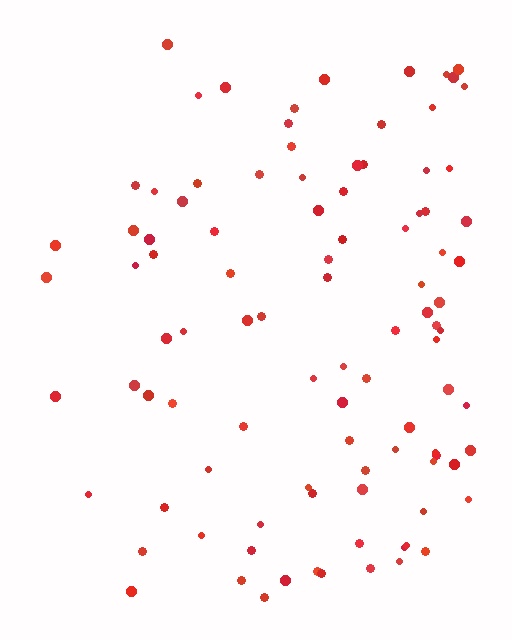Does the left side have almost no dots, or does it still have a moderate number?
Still a moderate number, just noticeably fewer than the right.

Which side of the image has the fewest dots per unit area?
The left.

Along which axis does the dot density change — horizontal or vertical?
Horizontal.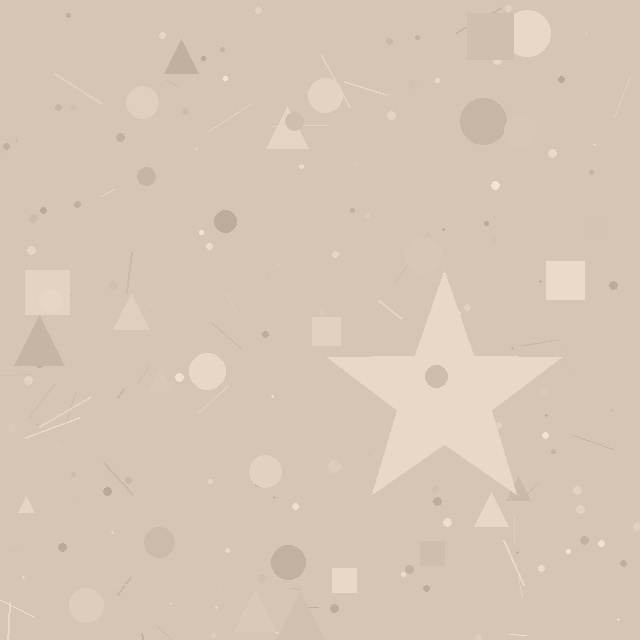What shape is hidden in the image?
A star is hidden in the image.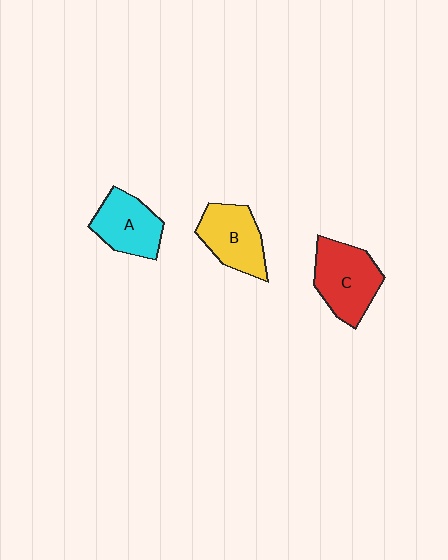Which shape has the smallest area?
Shape A (cyan).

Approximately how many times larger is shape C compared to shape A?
Approximately 1.2 times.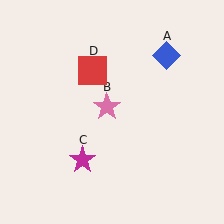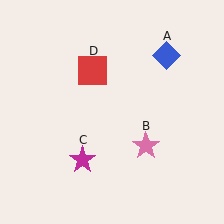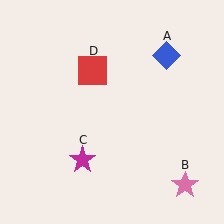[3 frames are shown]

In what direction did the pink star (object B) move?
The pink star (object B) moved down and to the right.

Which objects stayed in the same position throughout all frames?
Blue diamond (object A) and magenta star (object C) and red square (object D) remained stationary.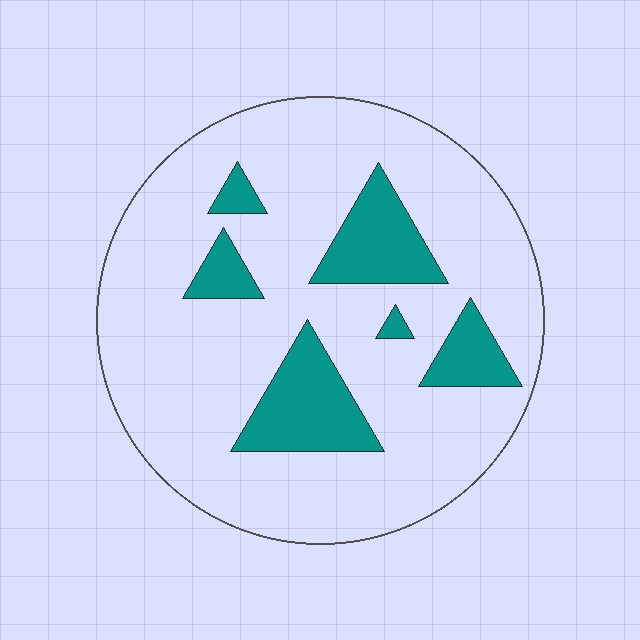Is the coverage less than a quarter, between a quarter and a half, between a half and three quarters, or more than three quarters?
Less than a quarter.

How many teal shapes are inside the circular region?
6.